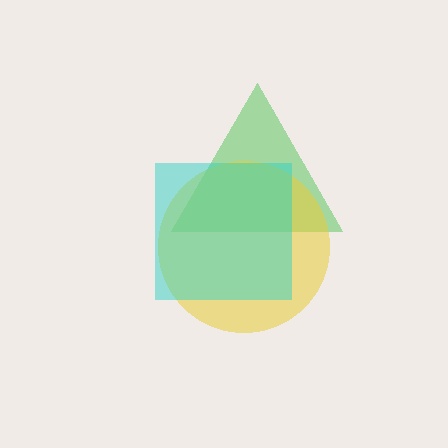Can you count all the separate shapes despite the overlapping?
Yes, there are 3 separate shapes.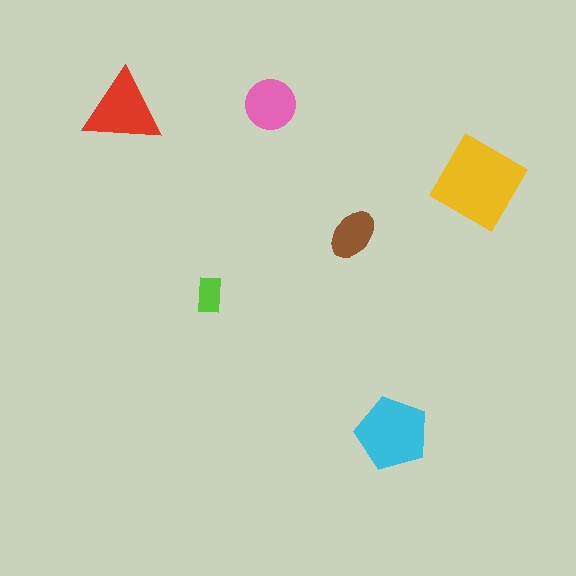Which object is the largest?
The yellow square.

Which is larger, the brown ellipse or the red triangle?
The red triangle.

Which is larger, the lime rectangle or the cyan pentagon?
The cyan pentagon.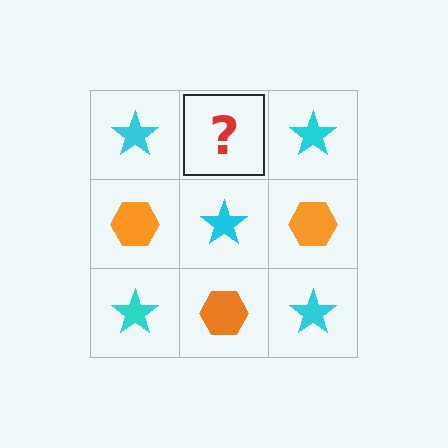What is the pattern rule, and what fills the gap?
The rule is that it alternates cyan star and orange hexagon in a checkerboard pattern. The gap should be filled with an orange hexagon.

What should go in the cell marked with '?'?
The missing cell should contain an orange hexagon.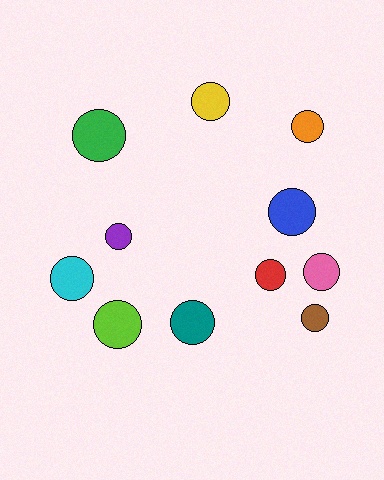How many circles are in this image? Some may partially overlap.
There are 11 circles.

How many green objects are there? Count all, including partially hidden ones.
There is 1 green object.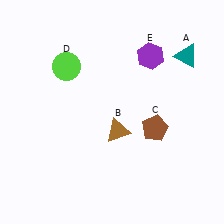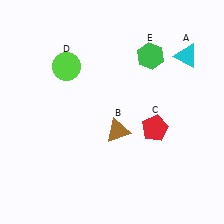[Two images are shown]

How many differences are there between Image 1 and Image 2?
There are 3 differences between the two images.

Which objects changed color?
A changed from teal to cyan. C changed from brown to red. E changed from purple to green.